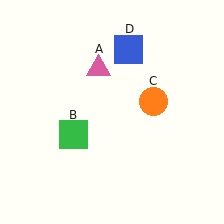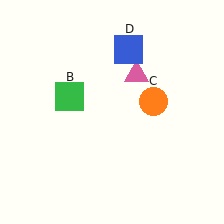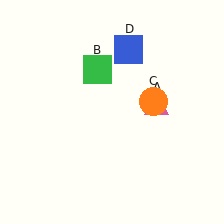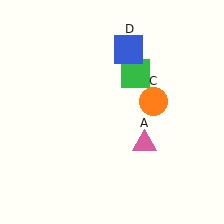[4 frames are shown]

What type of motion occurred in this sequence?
The pink triangle (object A), green square (object B) rotated clockwise around the center of the scene.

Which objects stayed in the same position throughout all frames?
Orange circle (object C) and blue square (object D) remained stationary.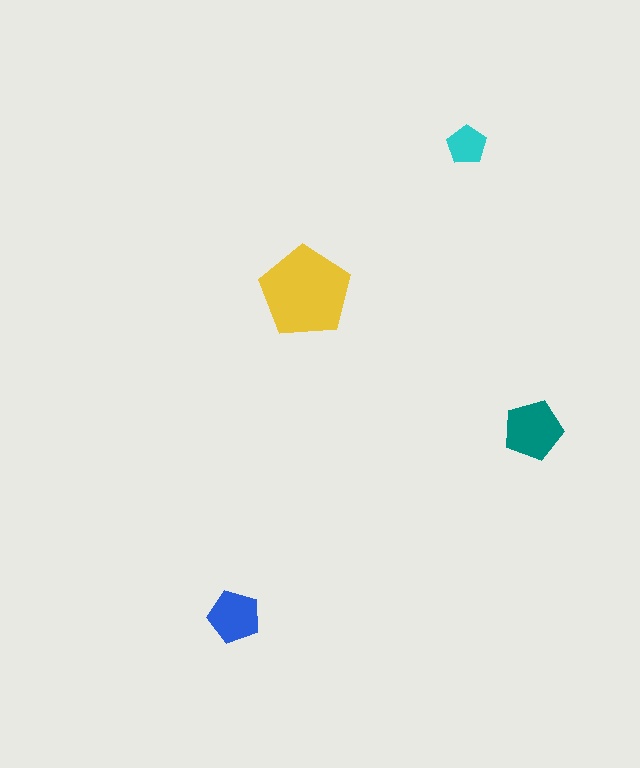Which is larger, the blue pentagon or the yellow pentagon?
The yellow one.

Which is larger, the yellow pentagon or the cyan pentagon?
The yellow one.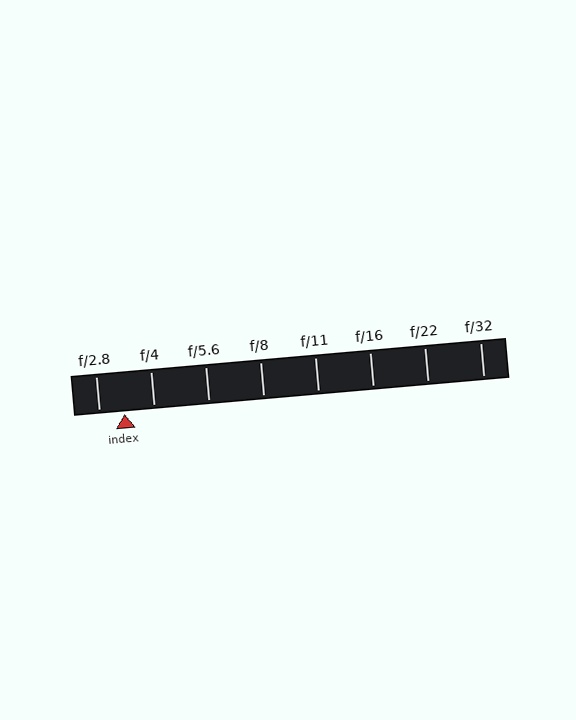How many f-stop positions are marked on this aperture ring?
There are 8 f-stop positions marked.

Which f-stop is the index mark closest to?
The index mark is closest to f/2.8.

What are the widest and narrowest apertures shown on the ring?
The widest aperture shown is f/2.8 and the narrowest is f/32.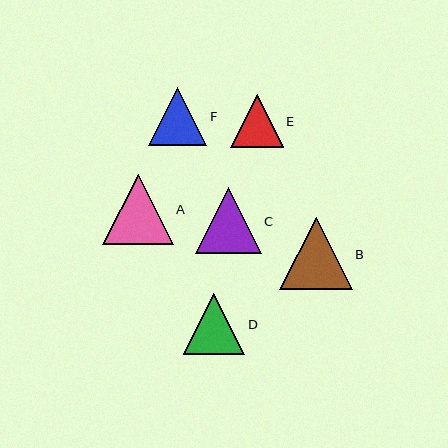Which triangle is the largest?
Triangle B is the largest with a size of approximately 72 pixels.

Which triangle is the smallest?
Triangle E is the smallest with a size of approximately 52 pixels.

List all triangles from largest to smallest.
From largest to smallest: B, A, C, D, F, E.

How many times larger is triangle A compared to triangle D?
Triangle A is approximately 1.1 times the size of triangle D.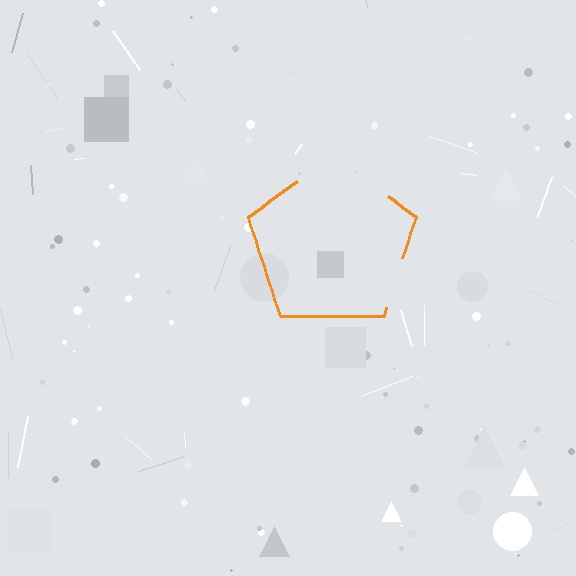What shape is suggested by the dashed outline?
The dashed outline suggests a pentagon.